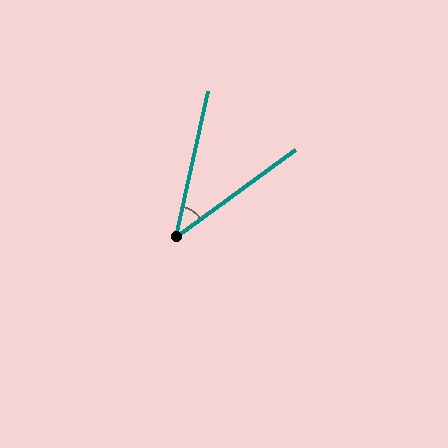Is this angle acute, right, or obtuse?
It is acute.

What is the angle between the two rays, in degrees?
Approximately 42 degrees.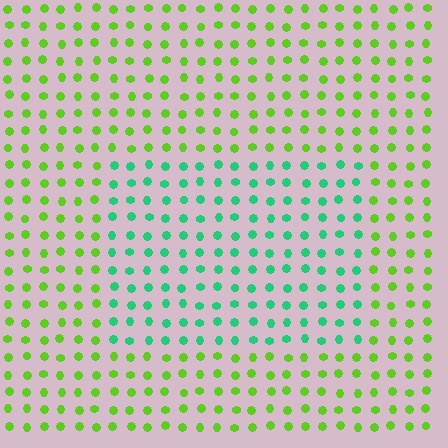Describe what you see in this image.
The image is filled with small lime elements in a uniform arrangement. A rectangle-shaped region is visible where the elements are tinted to a slightly different hue, forming a subtle color boundary.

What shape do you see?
I see a rectangle.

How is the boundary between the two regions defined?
The boundary is defined purely by a slight shift in hue (about 52 degrees). Spacing, size, and orientation are identical on both sides.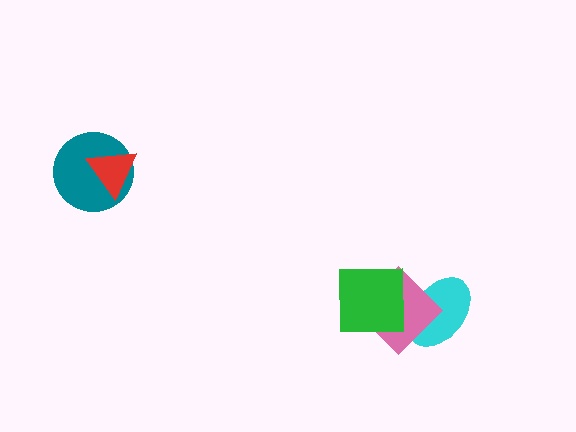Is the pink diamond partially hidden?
Yes, it is partially covered by another shape.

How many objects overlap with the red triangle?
1 object overlaps with the red triangle.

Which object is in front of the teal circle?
The red triangle is in front of the teal circle.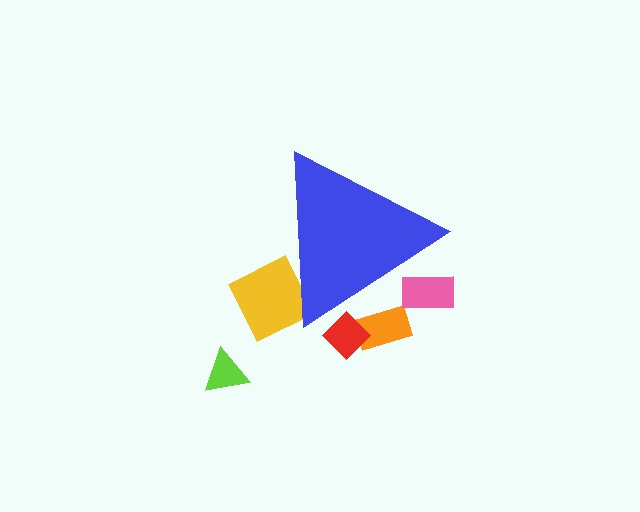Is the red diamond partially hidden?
Yes, the red diamond is partially hidden behind the blue triangle.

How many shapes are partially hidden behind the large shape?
4 shapes are partially hidden.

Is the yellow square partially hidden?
Yes, the yellow square is partially hidden behind the blue triangle.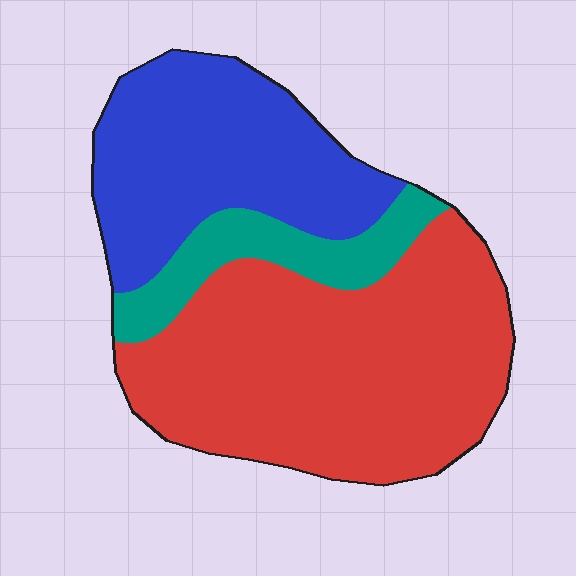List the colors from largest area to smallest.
From largest to smallest: red, blue, teal.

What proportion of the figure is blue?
Blue takes up about one third (1/3) of the figure.